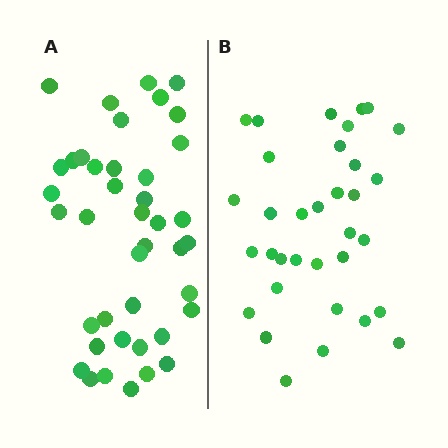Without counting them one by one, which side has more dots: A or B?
Region A (the left region) has more dots.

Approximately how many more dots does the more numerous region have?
Region A has roughly 8 or so more dots than region B.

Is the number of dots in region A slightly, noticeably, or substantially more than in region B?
Region A has only slightly more — the two regions are fairly close. The ratio is roughly 1.2 to 1.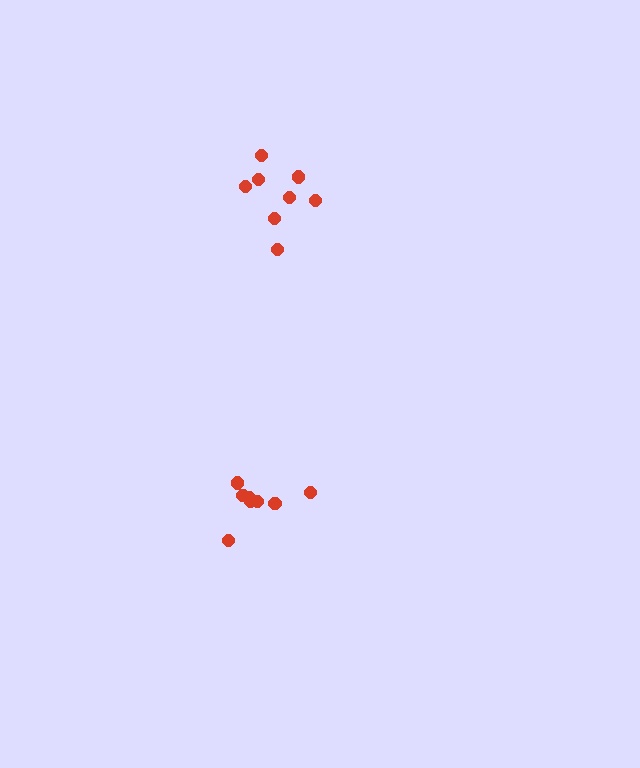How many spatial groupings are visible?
There are 2 spatial groupings.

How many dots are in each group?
Group 1: 8 dots, Group 2: 8 dots (16 total).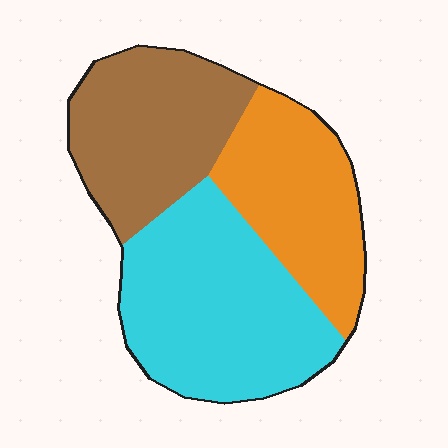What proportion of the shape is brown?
Brown covers 30% of the shape.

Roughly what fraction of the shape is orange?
Orange takes up between a quarter and a half of the shape.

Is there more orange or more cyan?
Cyan.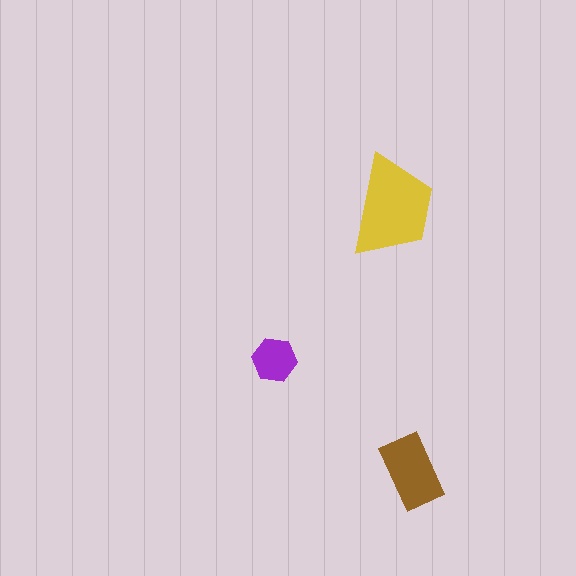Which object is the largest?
The yellow trapezoid.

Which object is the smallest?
The purple hexagon.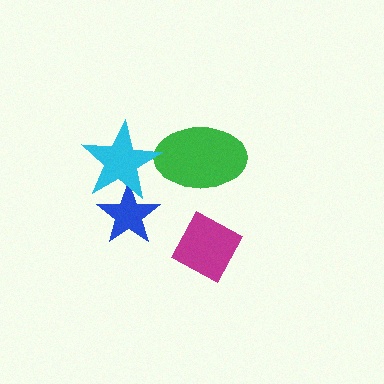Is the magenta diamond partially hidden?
No, no other shape covers it.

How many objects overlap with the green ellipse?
1 object overlaps with the green ellipse.